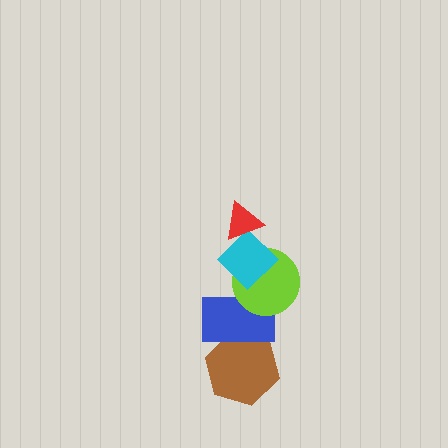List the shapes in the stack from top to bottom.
From top to bottom: the red triangle, the cyan diamond, the lime circle, the blue rectangle, the brown hexagon.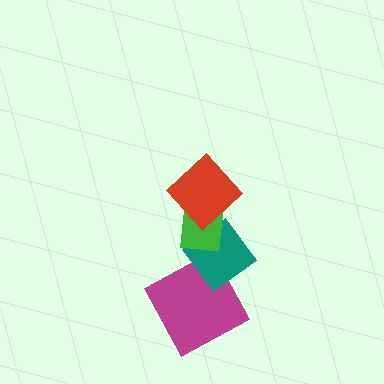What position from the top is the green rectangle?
The green rectangle is 2nd from the top.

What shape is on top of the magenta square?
The teal diamond is on top of the magenta square.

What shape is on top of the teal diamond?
The green rectangle is on top of the teal diamond.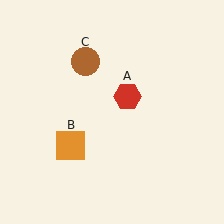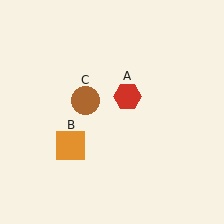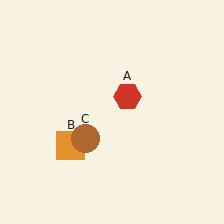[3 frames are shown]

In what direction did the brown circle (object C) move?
The brown circle (object C) moved down.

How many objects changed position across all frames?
1 object changed position: brown circle (object C).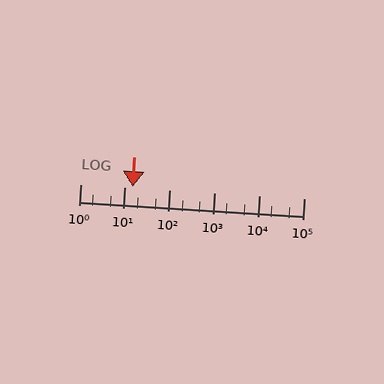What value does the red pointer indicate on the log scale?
The pointer indicates approximately 15.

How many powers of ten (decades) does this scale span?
The scale spans 5 decades, from 1 to 100000.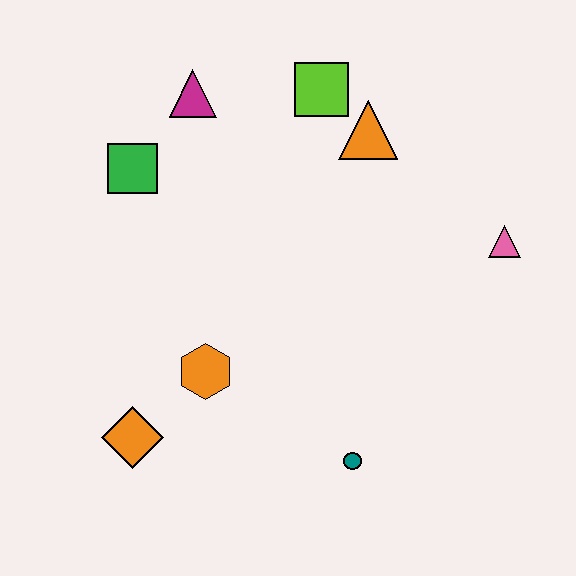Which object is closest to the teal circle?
The orange hexagon is closest to the teal circle.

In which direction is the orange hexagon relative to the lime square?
The orange hexagon is below the lime square.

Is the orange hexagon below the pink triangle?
Yes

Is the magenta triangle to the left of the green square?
No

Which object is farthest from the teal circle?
The magenta triangle is farthest from the teal circle.